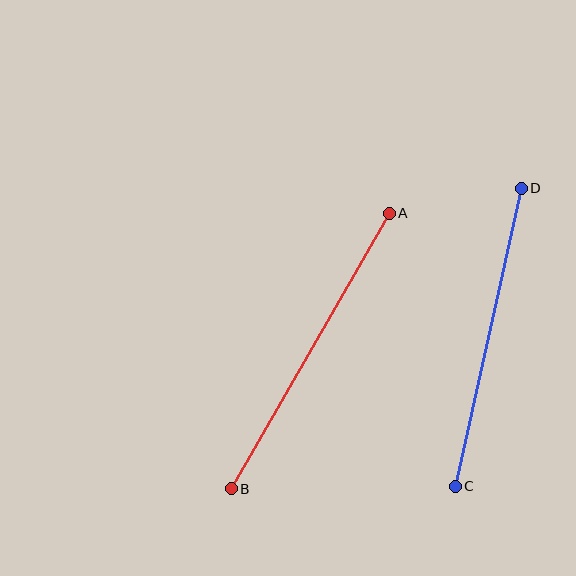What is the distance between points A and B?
The distance is approximately 318 pixels.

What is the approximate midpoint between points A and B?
The midpoint is at approximately (310, 351) pixels.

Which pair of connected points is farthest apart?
Points A and B are farthest apart.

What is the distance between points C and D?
The distance is approximately 306 pixels.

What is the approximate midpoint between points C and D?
The midpoint is at approximately (488, 337) pixels.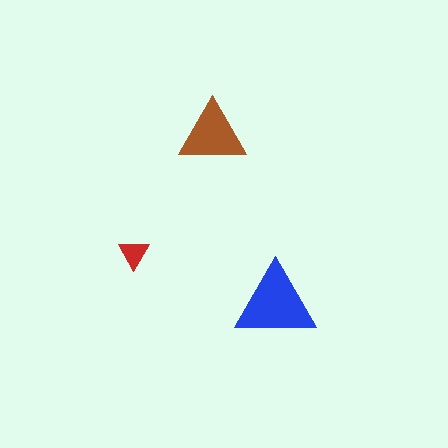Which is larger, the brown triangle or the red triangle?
The brown one.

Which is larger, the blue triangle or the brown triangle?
The blue one.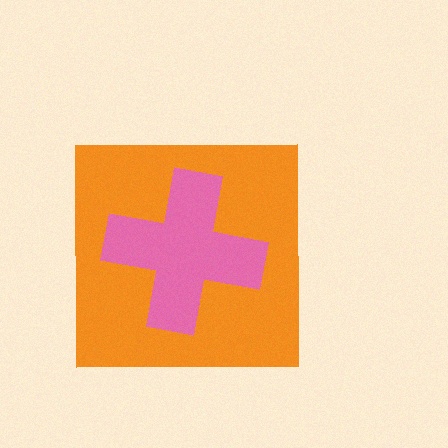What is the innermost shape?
The pink cross.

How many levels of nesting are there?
2.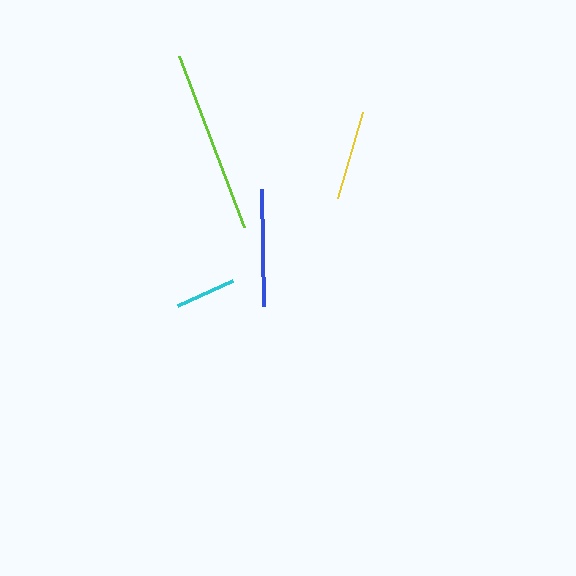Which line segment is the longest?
The lime line is the longest at approximately 183 pixels.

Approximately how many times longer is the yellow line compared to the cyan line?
The yellow line is approximately 1.5 times the length of the cyan line.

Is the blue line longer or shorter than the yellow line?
The blue line is longer than the yellow line.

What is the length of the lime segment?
The lime segment is approximately 183 pixels long.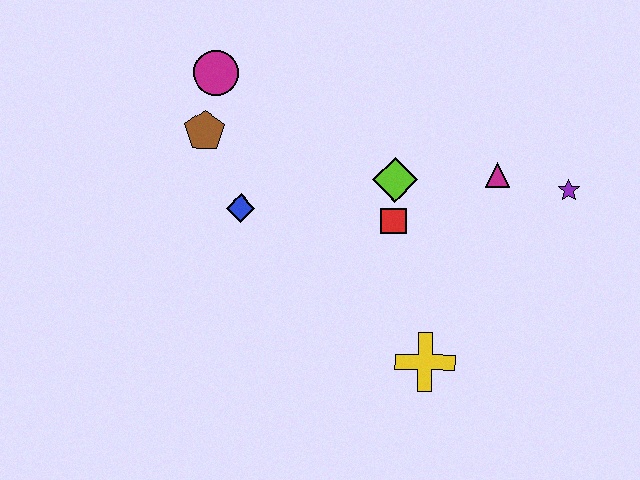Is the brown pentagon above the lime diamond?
Yes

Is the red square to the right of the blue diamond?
Yes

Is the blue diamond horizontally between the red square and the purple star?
No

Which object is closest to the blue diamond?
The brown pentagon is closest to the blue diamond.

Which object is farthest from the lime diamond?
The magenta circle is farthest from the lime diamond.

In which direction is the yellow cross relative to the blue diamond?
The yellow cross is to the right of the blue diamond.